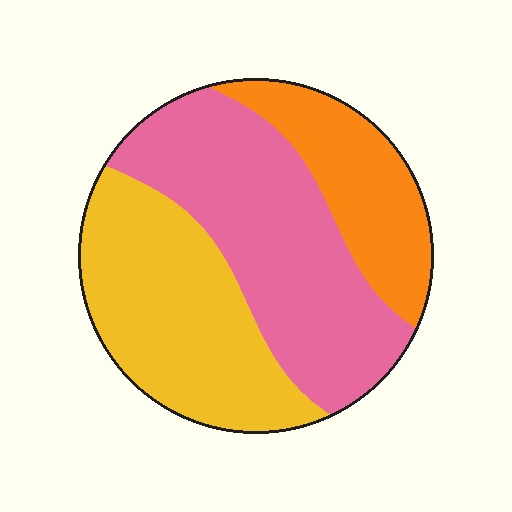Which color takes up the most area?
Pink, at roughly 45%.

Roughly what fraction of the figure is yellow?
Yellow takes up about three eighths (3/8) of the figure.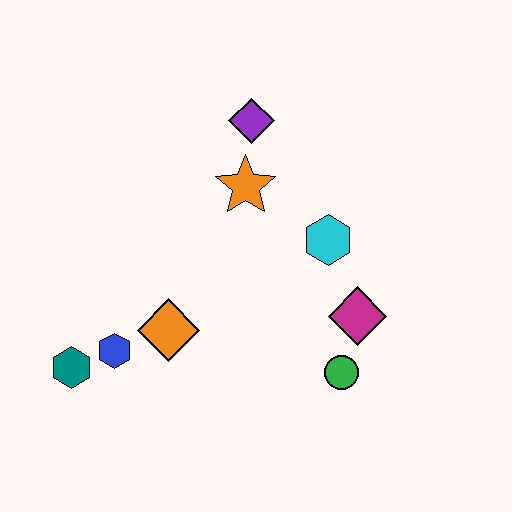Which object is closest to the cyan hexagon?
The magenta diamond is closest to the cyan hexagon.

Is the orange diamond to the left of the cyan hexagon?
Yes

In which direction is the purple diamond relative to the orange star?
The purple diamond is above the orange star.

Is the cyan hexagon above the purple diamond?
No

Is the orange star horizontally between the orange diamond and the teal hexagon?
No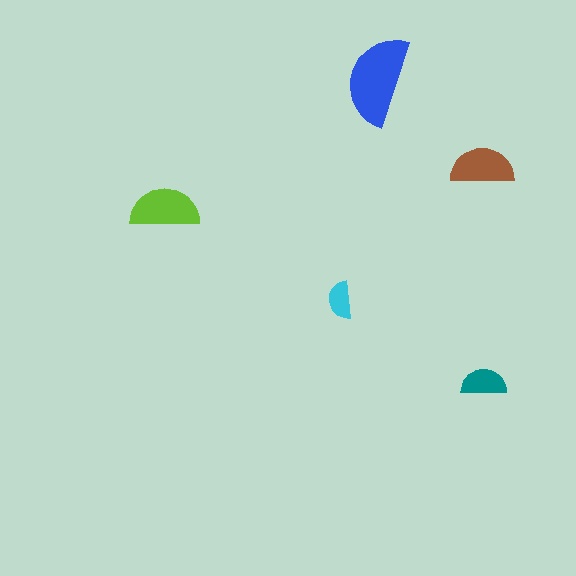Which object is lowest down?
The teal semicircle is bottommost.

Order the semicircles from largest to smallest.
the blue one, the lime one, the brown one, the teal one, the cyan one.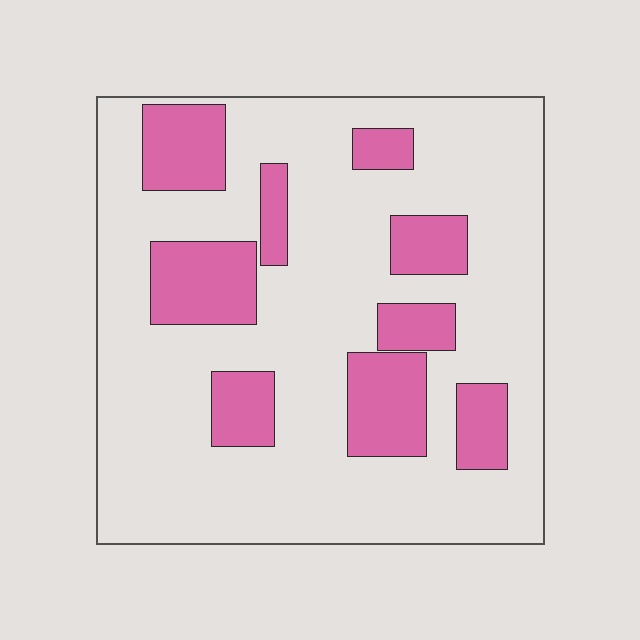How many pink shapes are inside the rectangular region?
9.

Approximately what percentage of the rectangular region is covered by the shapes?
Approximately 25%.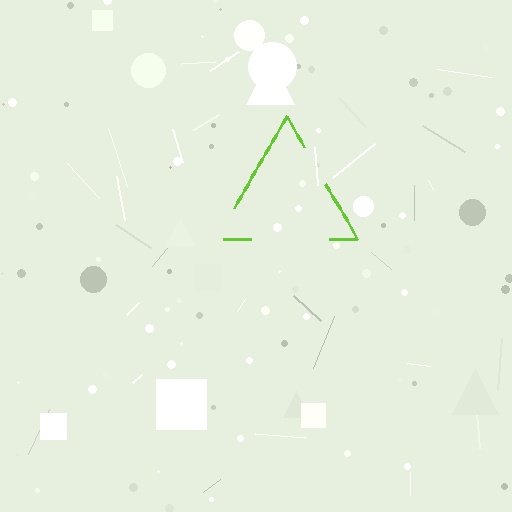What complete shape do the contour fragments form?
The contour fragments form a triangle.